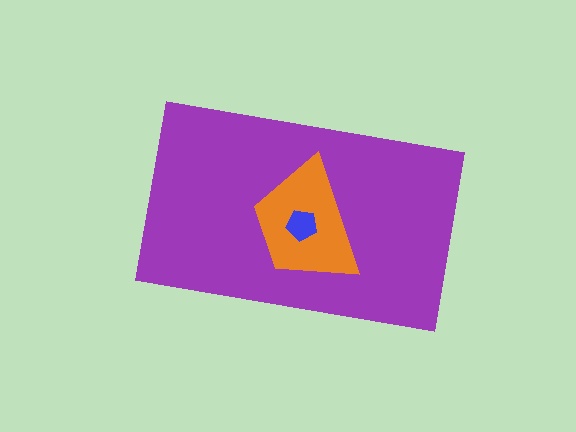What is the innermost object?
The blue pentagon.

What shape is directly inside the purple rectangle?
The orange trapezoid.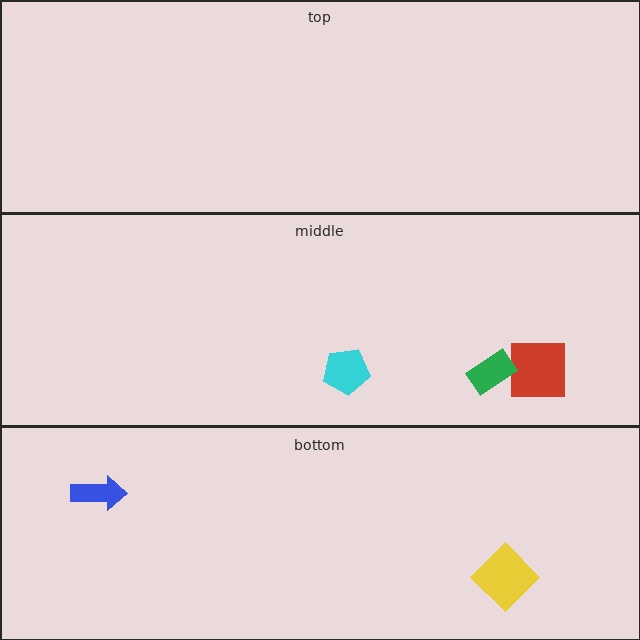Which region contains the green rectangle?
The middle region.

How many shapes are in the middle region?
3.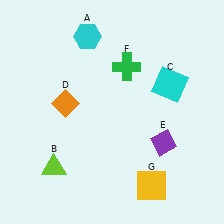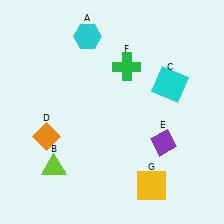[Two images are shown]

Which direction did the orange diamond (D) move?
The orange diamond (D) moved down.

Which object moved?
The orange diamond (D) moved down.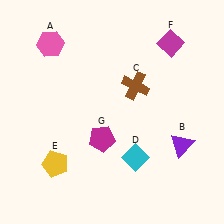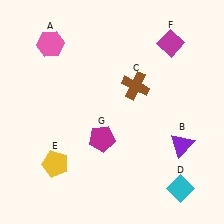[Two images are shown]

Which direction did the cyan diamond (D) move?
The cyan diamond (D) moved right.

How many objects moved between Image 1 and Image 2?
1 object moved between the two images.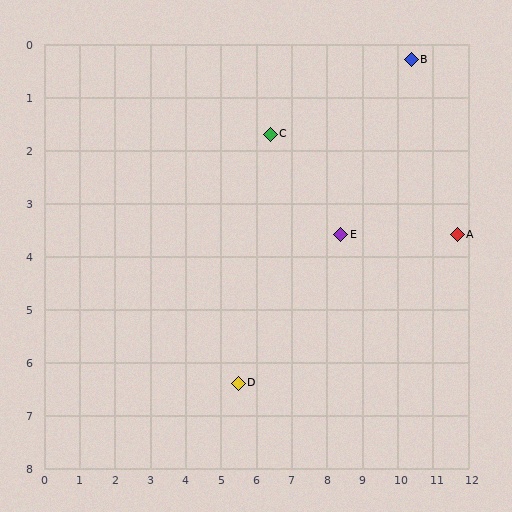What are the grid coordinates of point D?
Point D is at approximately (5.5, 6.4).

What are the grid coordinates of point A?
Point A is at approximately (11.7, 3.6).